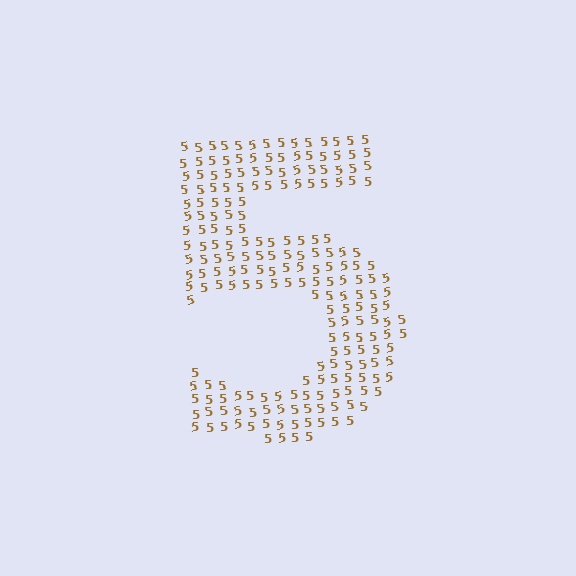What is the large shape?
The large shape is the digit 5.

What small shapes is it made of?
It is made of small digit 5's.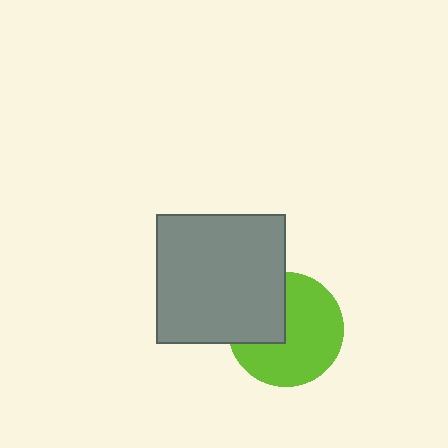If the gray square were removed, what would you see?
You would see the complete lime circle.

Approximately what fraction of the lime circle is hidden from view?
Roughly 32% of the lime circle is hidden behind the gray square.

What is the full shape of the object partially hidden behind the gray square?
The partially hidden object is a lime circle.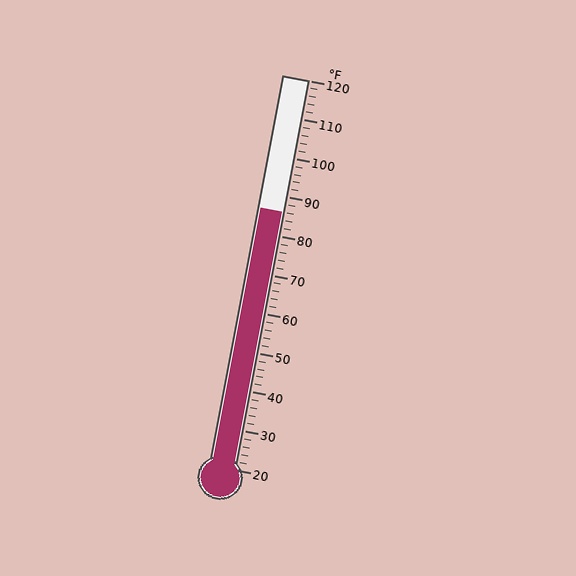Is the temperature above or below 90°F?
The temperature is below 90°F.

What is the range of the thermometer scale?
The thermometer scale ranges from 20°F to 120°F.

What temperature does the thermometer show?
The thermometer shows approximately 86°F.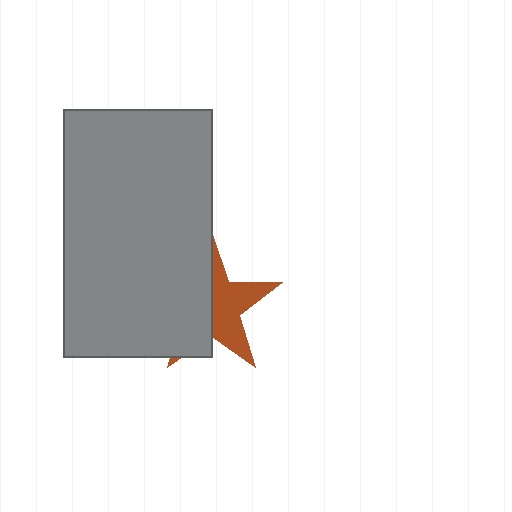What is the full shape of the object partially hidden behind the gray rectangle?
The partially hidden object is a brown star.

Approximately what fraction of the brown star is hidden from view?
Roughly 53% of the brown star is hidden behind the gray rectangle.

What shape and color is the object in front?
The object in front is a gray rectangle.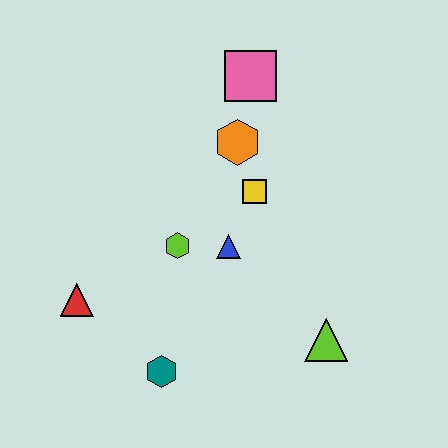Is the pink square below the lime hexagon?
No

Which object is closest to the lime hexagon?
The blue triangle is closest to the lime hexagon.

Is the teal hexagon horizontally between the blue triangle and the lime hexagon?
No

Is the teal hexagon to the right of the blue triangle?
No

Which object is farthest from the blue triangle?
The pink square is farthest from the blue triangle.